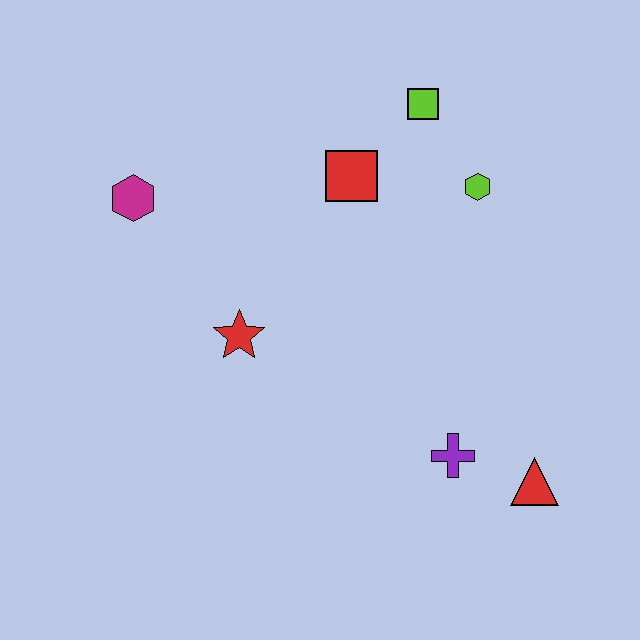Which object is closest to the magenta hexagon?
The red star is closest to the magenta hexagon.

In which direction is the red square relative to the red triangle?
The red square is above the red triangle.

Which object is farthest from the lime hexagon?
The magenta hexagon is farthest from the lime hexagon.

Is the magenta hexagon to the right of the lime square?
No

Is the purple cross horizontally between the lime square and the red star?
No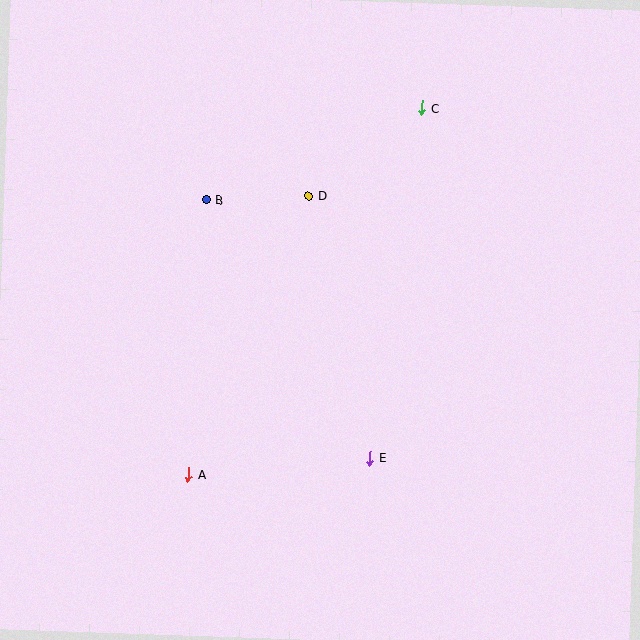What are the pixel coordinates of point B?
Point B is at (206, 200).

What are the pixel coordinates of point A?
Point A is at (189, 474).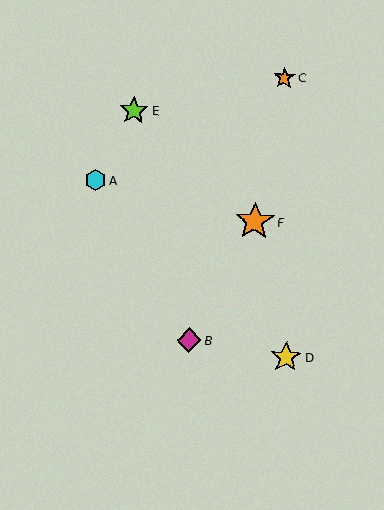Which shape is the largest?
The orange star (labeled F) is the largest.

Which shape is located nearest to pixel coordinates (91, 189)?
The cyan hexagon (labeled A) at (95, 180) is nearest to that location.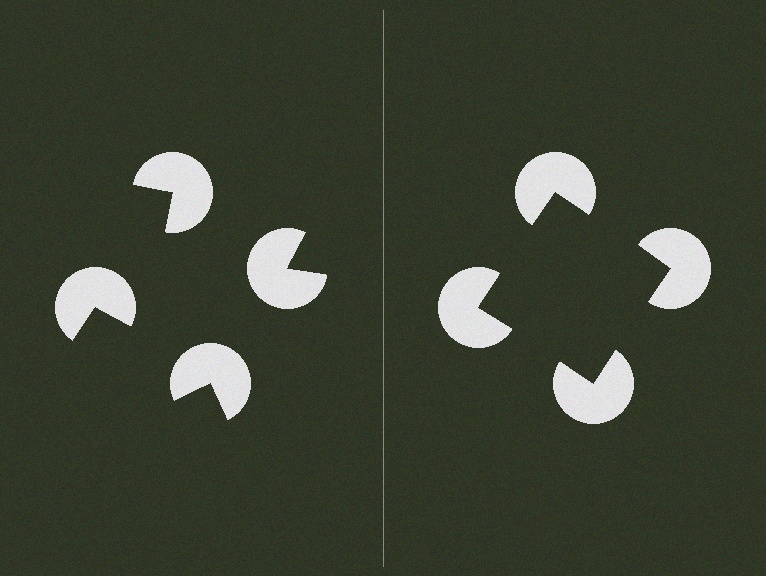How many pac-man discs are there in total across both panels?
8 — 4 on each side.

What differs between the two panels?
The pac-man discs are positioned identically on both sides; only the wedge orientations differ. On the right they align to a square; on the left they are misaligned.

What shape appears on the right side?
An illusory square.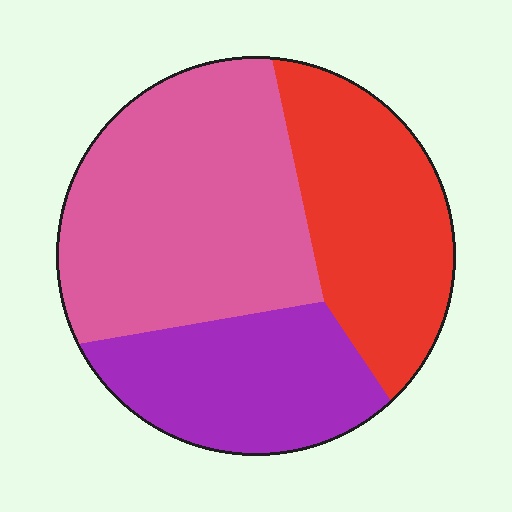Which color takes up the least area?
Purple, at roughly 25%.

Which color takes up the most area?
Pink, at roughly 45%.